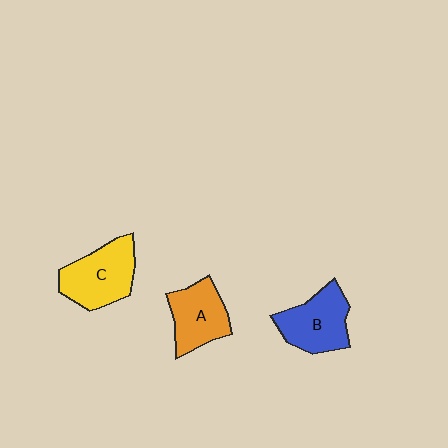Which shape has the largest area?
Shape C (yellow).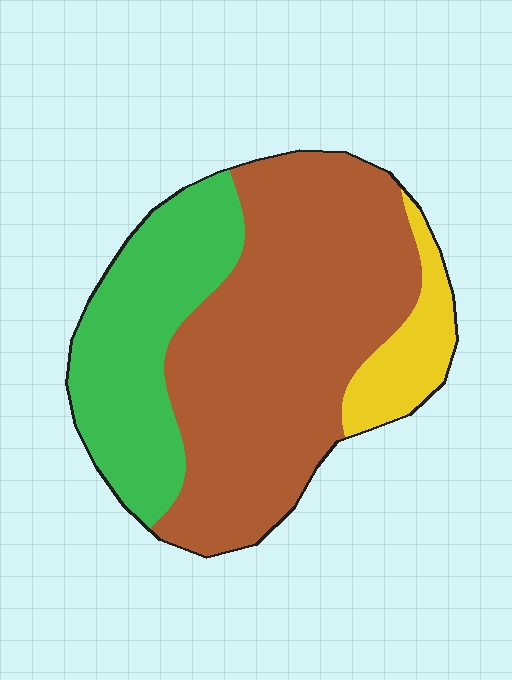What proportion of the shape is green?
Green covers about 30% of the shape.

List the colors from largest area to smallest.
From largest to smallest: brown, green, yellow.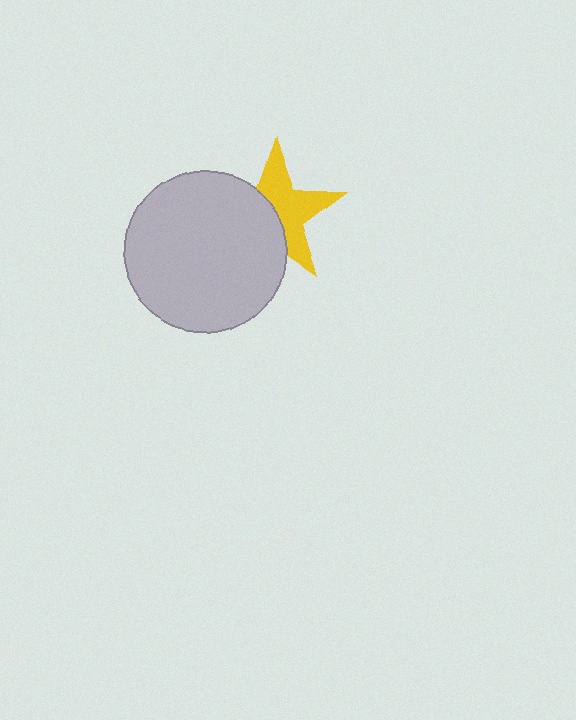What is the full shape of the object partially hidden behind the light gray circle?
The partially hidden object is a yellow star.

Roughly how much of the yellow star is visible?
About half of it is visible (roughly 53%).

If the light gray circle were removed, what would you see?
You would see the complete yellow star.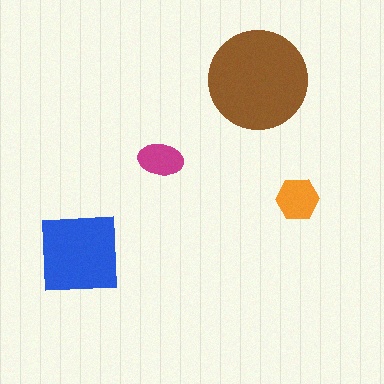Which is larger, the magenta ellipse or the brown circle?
The brown circle.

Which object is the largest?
The brown circle.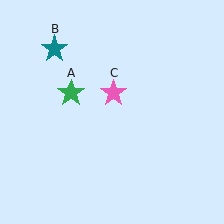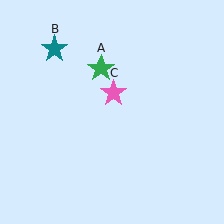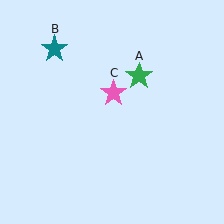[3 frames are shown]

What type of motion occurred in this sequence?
The green star (object A) rotated clockwise around the center of the scene.